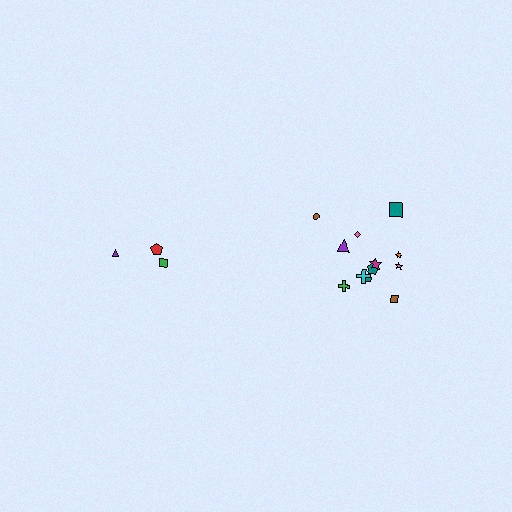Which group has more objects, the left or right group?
The right group.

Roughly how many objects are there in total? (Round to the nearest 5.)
Roughly 15 objects in total.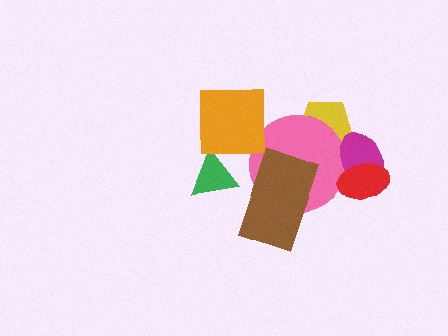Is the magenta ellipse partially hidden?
Yes, it is partially covered by another shape.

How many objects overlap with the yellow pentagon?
2 objects overlap with the yellow pentagon.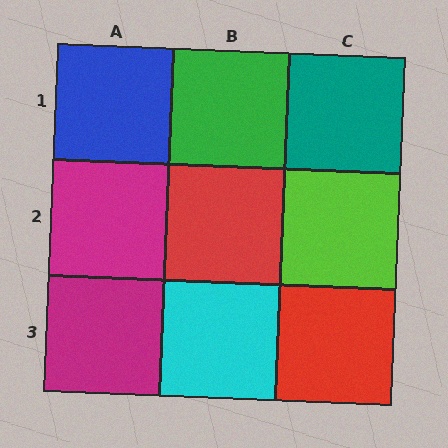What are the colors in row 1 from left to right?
Blue, green, teal.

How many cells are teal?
1 cell is teal.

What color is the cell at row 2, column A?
Magenta.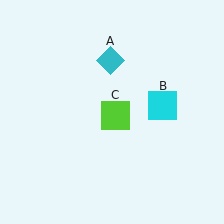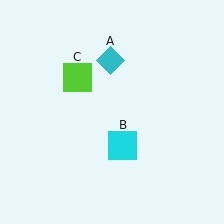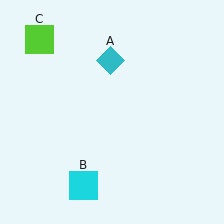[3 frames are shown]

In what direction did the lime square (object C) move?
The lime square (object C) moved up and to the left.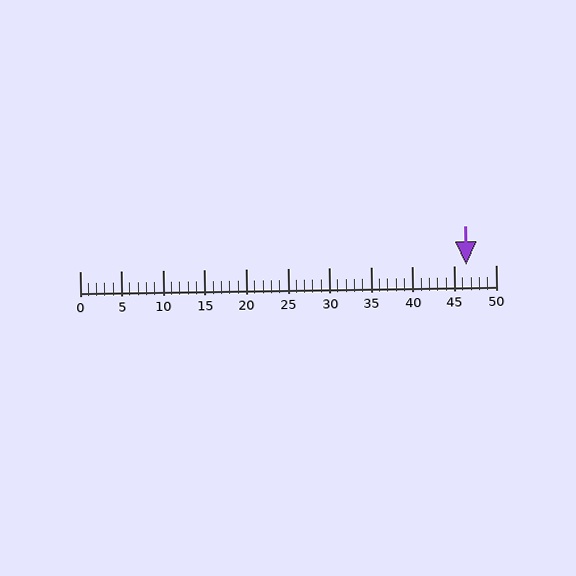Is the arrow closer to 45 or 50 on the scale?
The arrow is closer to 45.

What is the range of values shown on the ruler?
The ruler shows values from 0 to 50.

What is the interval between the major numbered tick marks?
The major tick marks are spaced 5 units apart.